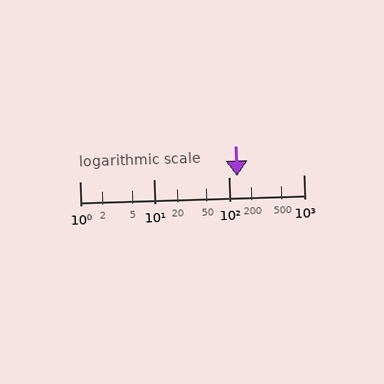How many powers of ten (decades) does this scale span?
The scale spans 3 decades, from 1 to 1000.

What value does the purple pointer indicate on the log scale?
The pointer indicates approximately 130.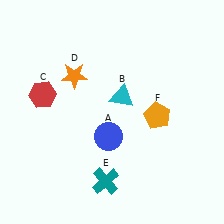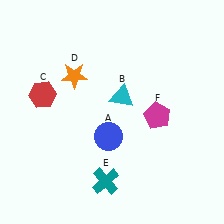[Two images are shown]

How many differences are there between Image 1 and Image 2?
There is 1 difference between the two images.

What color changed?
The pentagon (F) changed from orange in Image 1 to magenta in Image 2.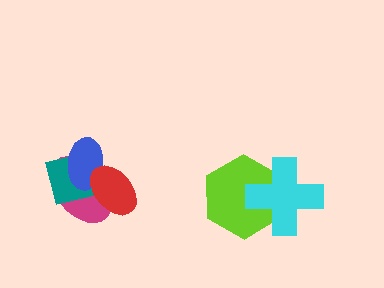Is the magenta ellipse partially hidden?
Yes, it is partially covered by another shape.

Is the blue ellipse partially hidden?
Yes, it is partially covered by another shape.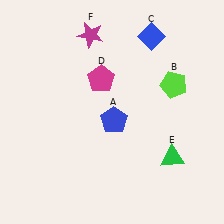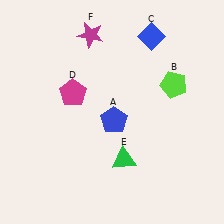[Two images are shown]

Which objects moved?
The objects that moved are: the magenta pentagon (D), the green triangle (E).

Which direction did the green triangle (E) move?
The green triangle (E) moved left.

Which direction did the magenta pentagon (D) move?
The magenta pentagon (D) moved left.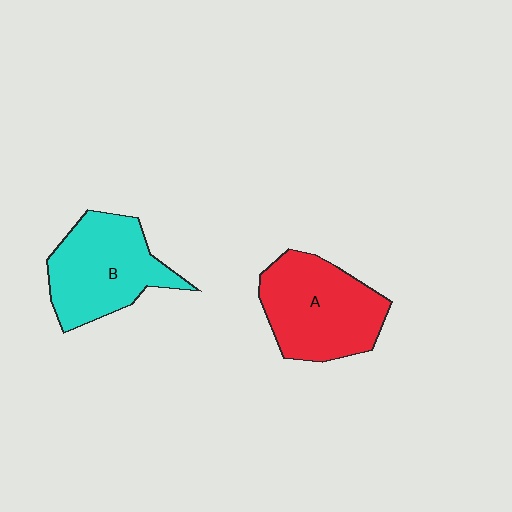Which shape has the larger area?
Shape A (red).